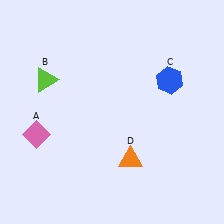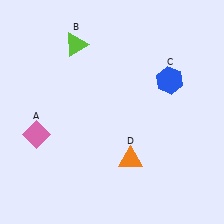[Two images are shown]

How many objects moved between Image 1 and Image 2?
1 object moved between the two images.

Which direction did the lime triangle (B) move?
The lime triangle (B) moved up.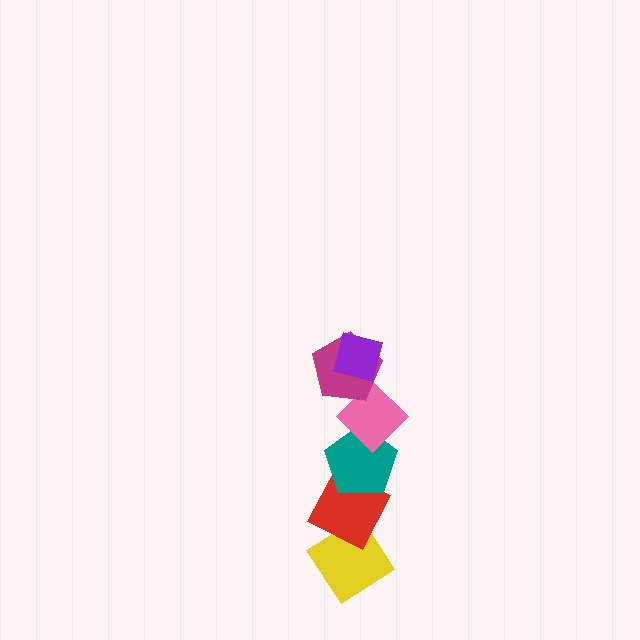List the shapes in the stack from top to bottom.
From top to bottom: the purple diamond, the magenta pentagon, the pink diamond, the teal pentagon, the red diamond, the yellow diamond.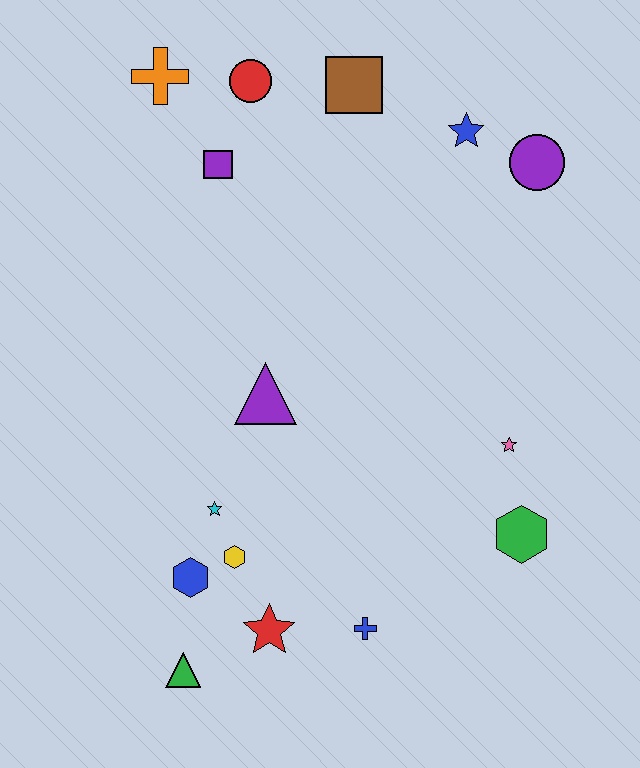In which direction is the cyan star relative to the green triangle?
The cyan star is above the green triangle.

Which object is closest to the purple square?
The red circle is closest to the purple square.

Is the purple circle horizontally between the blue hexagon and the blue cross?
No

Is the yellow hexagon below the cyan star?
Yes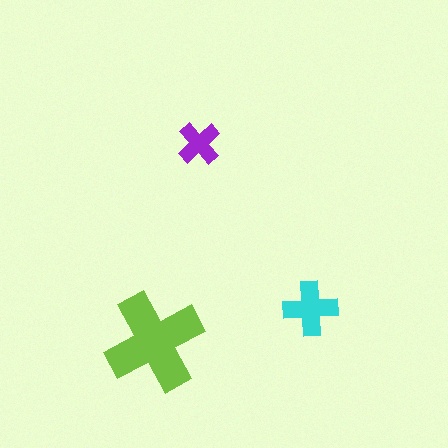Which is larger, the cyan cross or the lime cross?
The lime one.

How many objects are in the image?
There are 3 objects in the image.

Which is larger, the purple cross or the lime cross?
The lime one.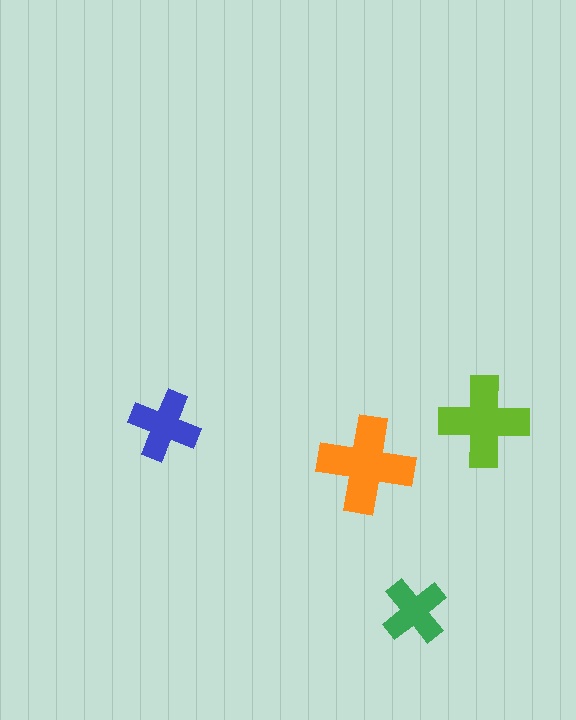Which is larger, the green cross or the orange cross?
The orange one.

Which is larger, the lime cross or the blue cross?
The lime one.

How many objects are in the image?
There are 4 objects in the image.